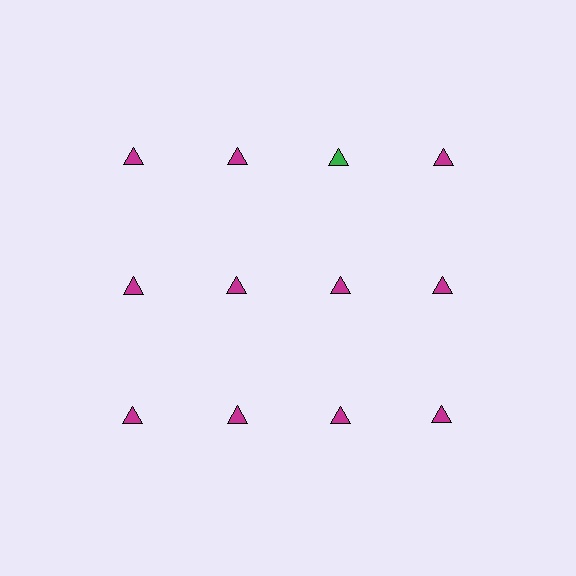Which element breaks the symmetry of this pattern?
The green triangle in the top row, center column breaks the symmetry. All other shapes are magenta triangles.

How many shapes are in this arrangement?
There are 12 shapes arranged in a grid pattern.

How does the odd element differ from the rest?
It has a different color: green instead of magenta.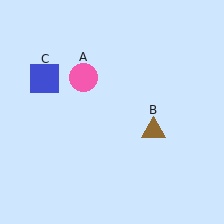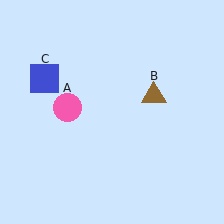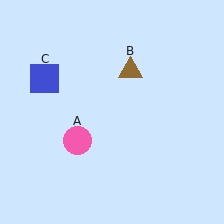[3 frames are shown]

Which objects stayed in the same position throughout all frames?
Blue square (object C) remained stationary.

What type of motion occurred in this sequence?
The pink circle (object A), brown triangle (object B) rotated counterclockwise around the center of the scene.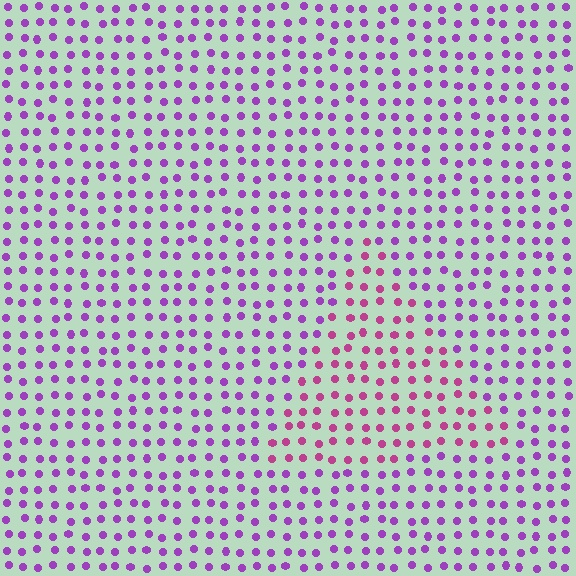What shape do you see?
I see a triangle.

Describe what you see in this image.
The image is filled with small purple elements in a uniform arrangement. A triangle-shaped region is visible where the elements are tinted to a slightly different hue, forming a subtle color boundary.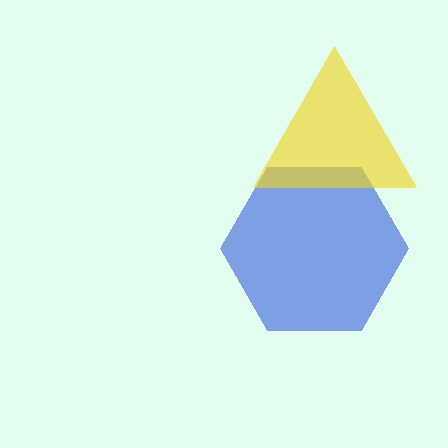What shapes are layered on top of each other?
The layered shapes are: a blue hexagon, a yellow triangle.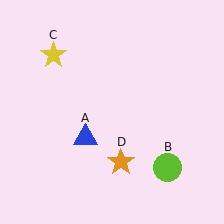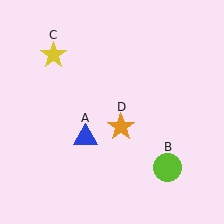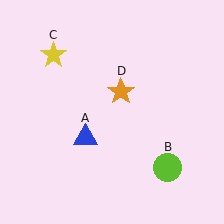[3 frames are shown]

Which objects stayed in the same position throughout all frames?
Blue triangle (object A) and lime circle (object B) and yellow star (object C) remained stationary.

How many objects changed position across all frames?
1 object changed position: orange star (object D).